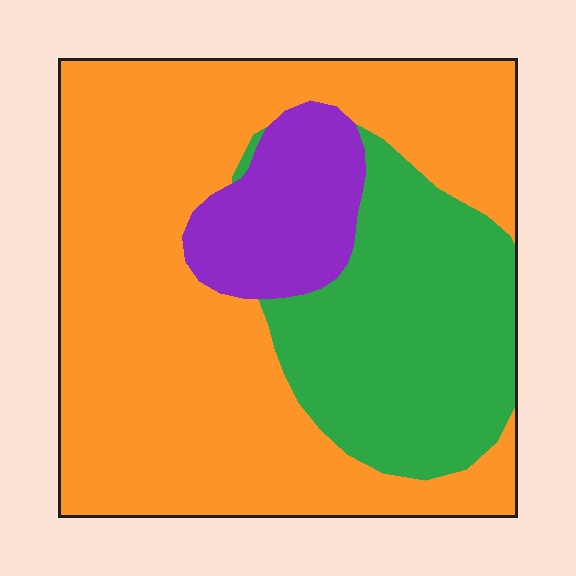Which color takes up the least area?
Purple, at roughly 10%.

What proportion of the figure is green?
Green takes up about one quarter (1/4) of the figure.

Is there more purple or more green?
Green.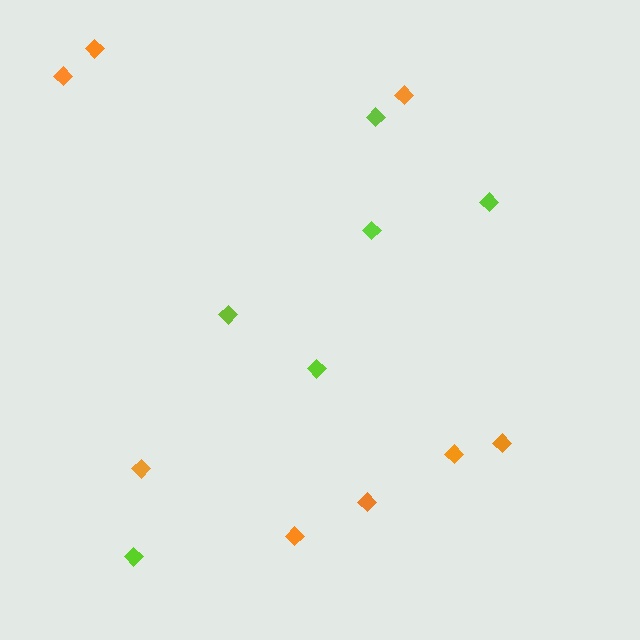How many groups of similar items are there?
There are 2 groups: one group of orange diamonds (8) and one group of lime diamonds (6).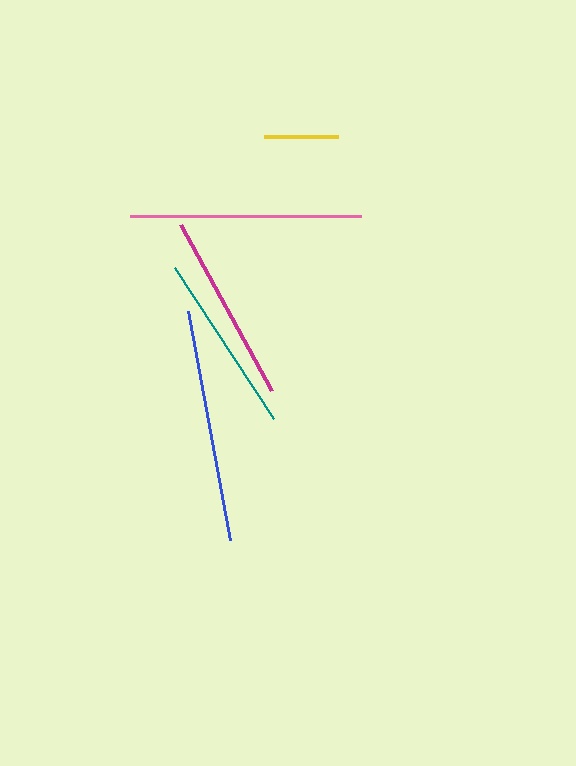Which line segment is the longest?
The blue line is the longest at approximately 233 pixels.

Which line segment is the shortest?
The yellow line is the shortest at approximately 75 pixels.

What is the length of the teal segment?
The teal segment is approximately 180 pixels long.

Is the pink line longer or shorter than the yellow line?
The pink line is longer than the yellow line.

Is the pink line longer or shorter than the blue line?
The blue line is longer than the pink line.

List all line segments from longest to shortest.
From longest to shortest: blue, pink, magenta, teal, yellow.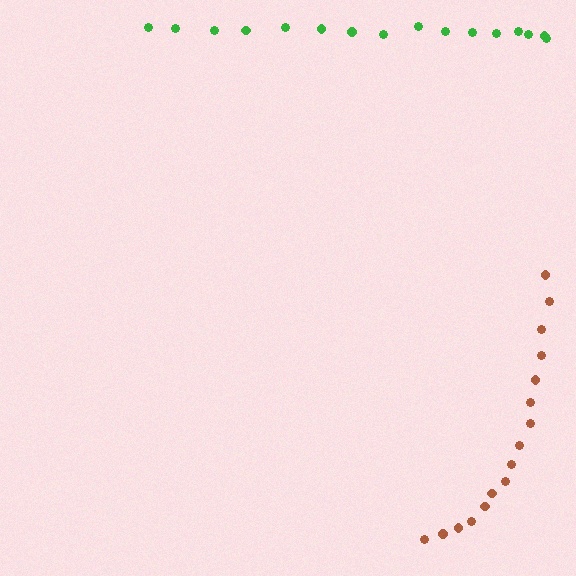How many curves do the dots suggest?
There are 2 distinct paths.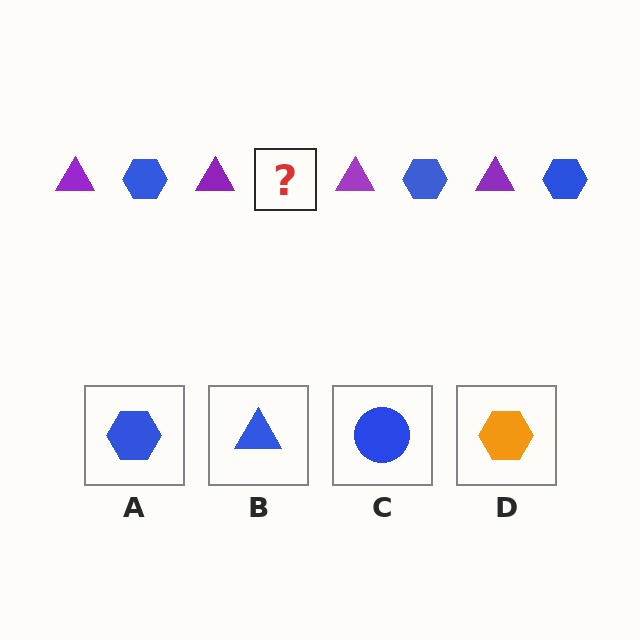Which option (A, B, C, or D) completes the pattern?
A.